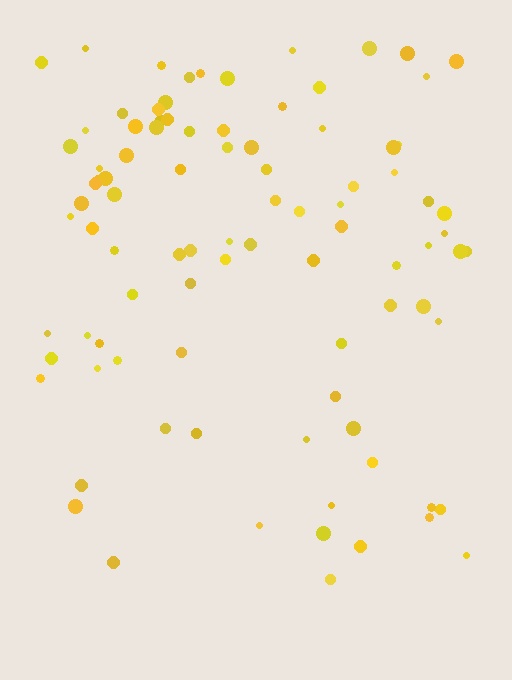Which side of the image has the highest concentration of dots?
The top.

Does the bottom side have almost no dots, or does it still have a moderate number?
Still a moderate number, just noticeably fewer than the top.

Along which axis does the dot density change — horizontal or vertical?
Vertical.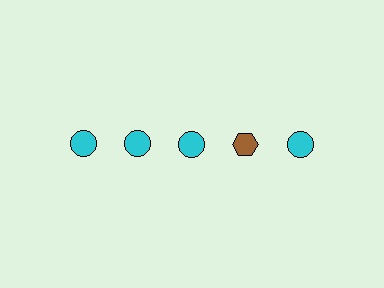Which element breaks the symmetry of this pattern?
The brown hexagon in the top row, second from right column breaks the symmetry. All other shapes are cyan circles.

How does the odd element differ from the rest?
It differs in both color (brown instead of cyan) and shape (hexagon instead of circle).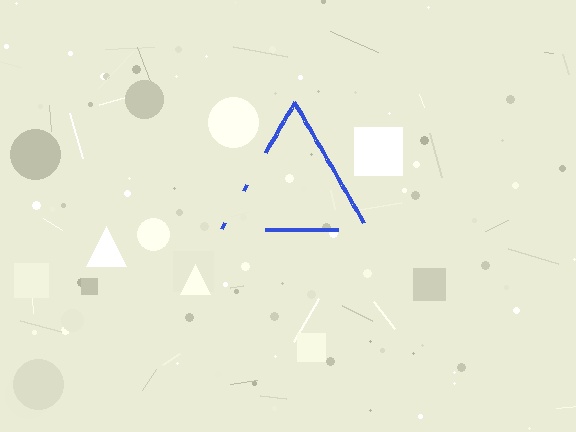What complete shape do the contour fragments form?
The contour fragments form a triangle.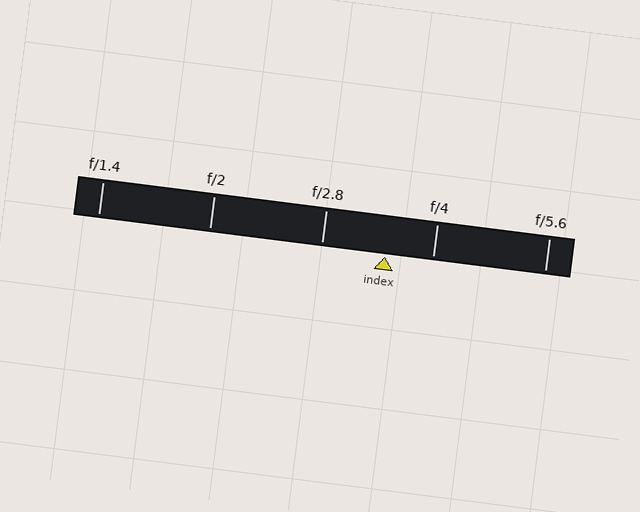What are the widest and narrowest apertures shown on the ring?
The widest aperture shown is f/1.4 and the narrowest is f/5.6.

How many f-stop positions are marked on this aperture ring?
There are 5 f-stop positions marked.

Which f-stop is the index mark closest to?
The index mark is closest to f/4.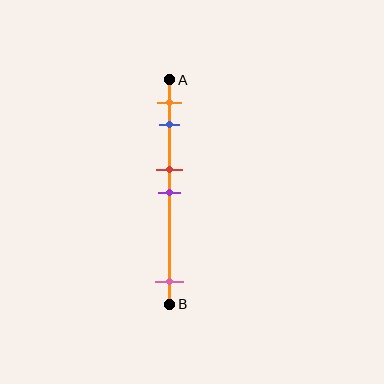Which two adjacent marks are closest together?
The red and purple marks are the closest adjacent pair.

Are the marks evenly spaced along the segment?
No, the marks are not evenly spaced.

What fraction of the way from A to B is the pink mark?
The pink mark is approximately 90% (0.9) of the way from A to B.